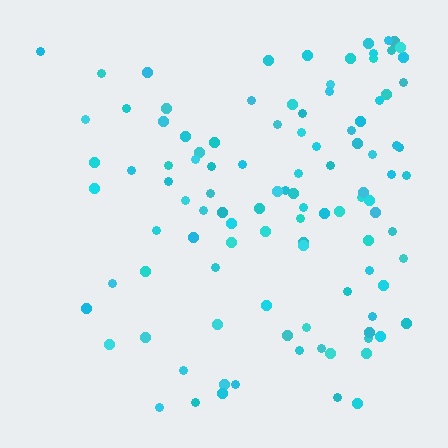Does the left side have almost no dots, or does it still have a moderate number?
Still a moderate number, just noticeably fewer than the right.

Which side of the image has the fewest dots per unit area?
The left.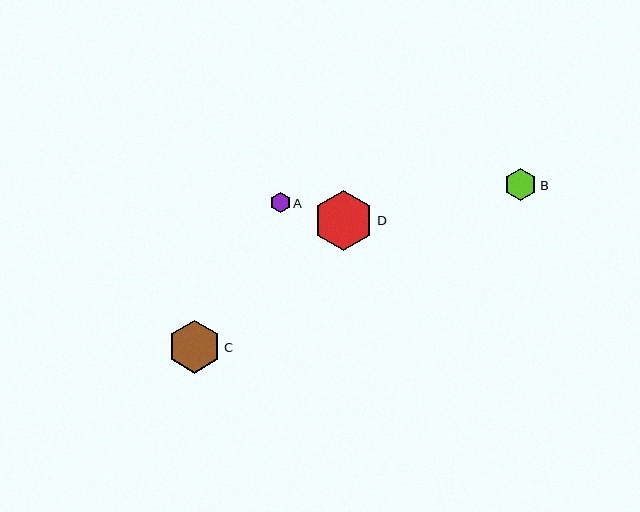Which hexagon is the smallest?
Hexagon A is the smallest with a size of approximately 20 pixels.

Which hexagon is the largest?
Hexagon D is the largest with a size of approximately 60 pixels.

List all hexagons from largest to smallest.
From largest to smallest: D, C, B, A.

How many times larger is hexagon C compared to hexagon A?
Hexagon C is approximately 2.6 times the size of hexagon A.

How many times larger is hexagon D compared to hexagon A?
Hexagon D is approximately 3.0 times the size of hexagon A.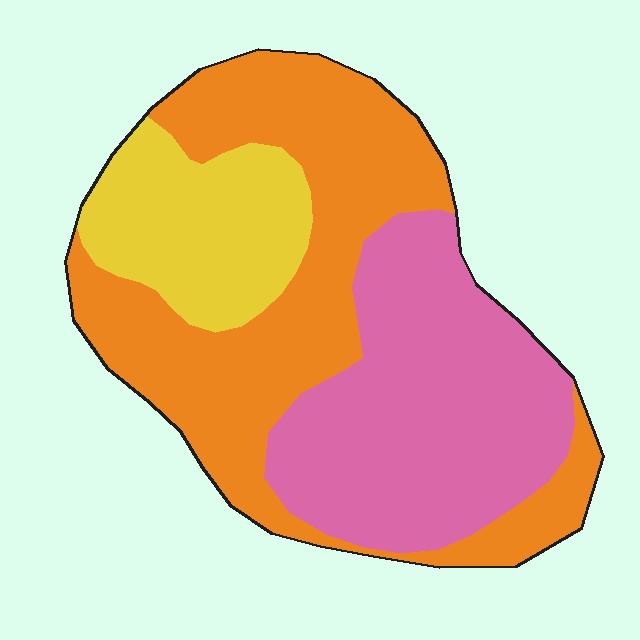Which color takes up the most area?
Orange, at roughly 45%.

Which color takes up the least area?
Yellow, at roughly 20%.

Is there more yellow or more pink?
Pink.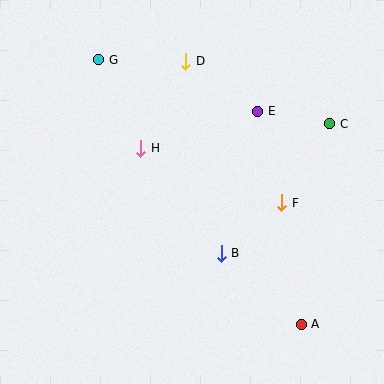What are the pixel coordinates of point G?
Point G is at (99, 60).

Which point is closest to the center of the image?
Point H at (141, 148) is closest to the center.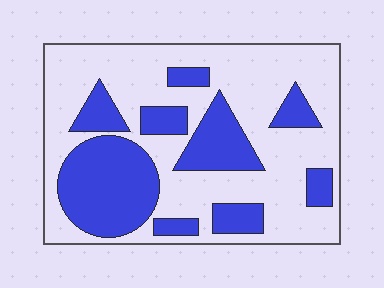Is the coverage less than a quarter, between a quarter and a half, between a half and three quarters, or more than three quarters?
Between a quarter and a half.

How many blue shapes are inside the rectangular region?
9.